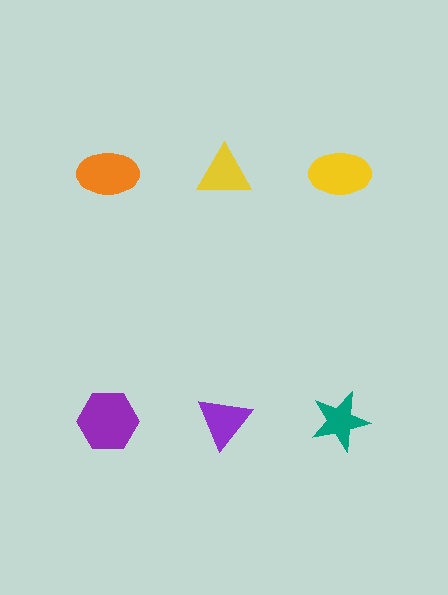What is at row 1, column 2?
A yellow triangle.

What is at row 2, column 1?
A purple hexagon.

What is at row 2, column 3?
A teal star.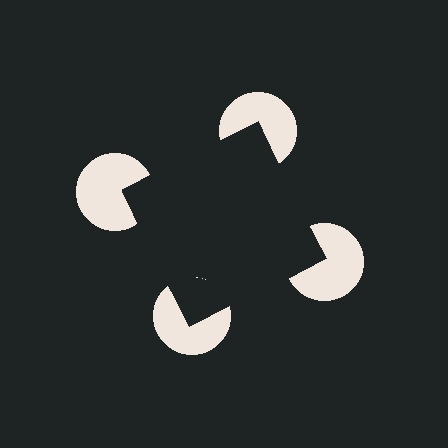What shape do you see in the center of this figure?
An illusory square — its edges are inferred from the aligned wedge cuts in the pac-man discs, not physically drawn.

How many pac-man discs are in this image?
There are 4 — one at each vertex of the illusory square.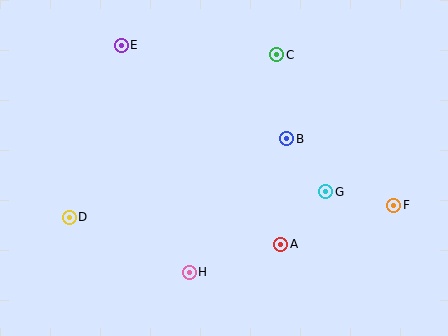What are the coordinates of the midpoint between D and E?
The midpoint between D and E is at (95, 131).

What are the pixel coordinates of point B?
Point B is at (287, 139).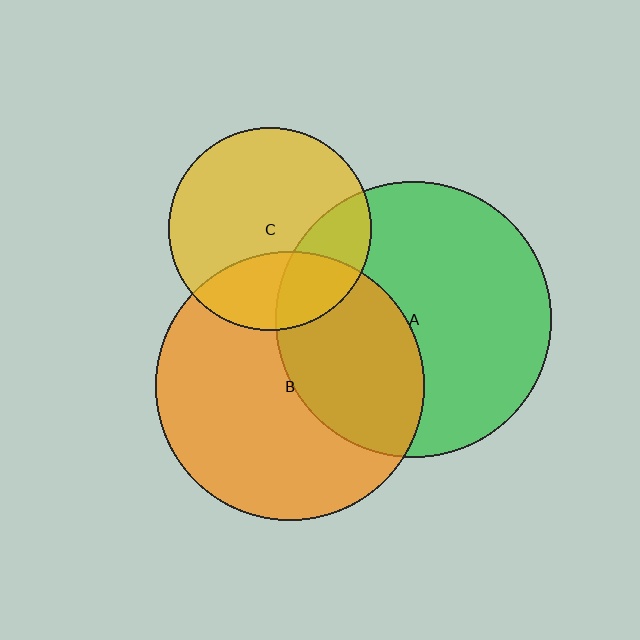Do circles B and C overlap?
Yes.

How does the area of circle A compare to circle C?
Approximately 1.8 times.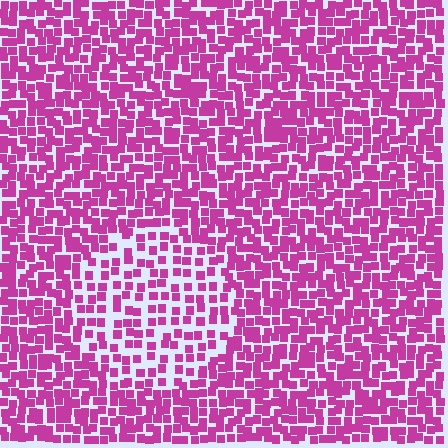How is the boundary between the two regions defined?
The boundary is defined by a change in element density (approximately 1.8x ratio). All elements are the same color, size, and shape.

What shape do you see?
I see a circle.